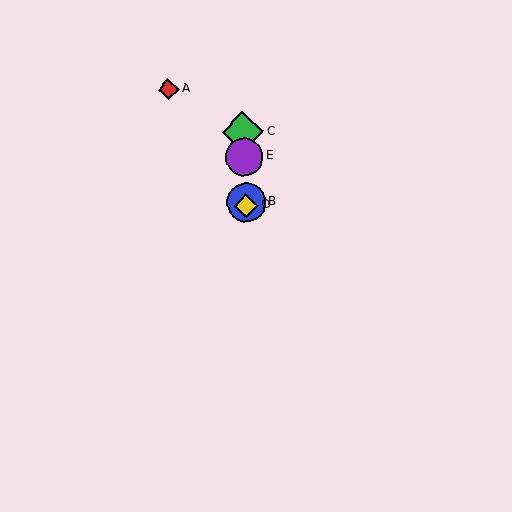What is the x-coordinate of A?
Object A is at x≈169.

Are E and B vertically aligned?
Yes, both are at x≈244.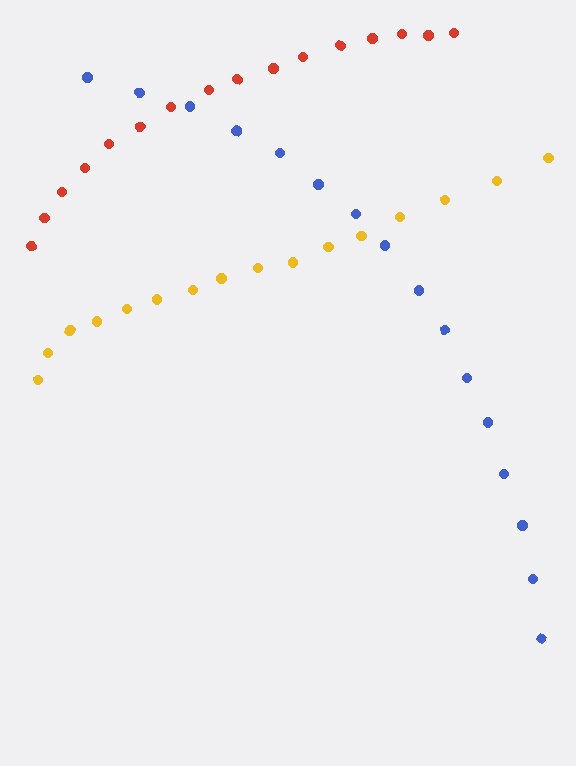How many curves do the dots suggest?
There are 3 distinct paths.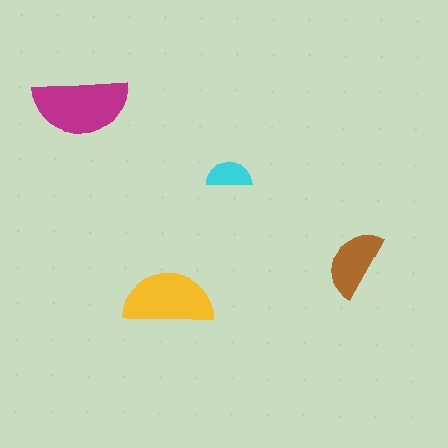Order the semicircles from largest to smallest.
the magenta one, the yellow one, the brown one, the cyan one.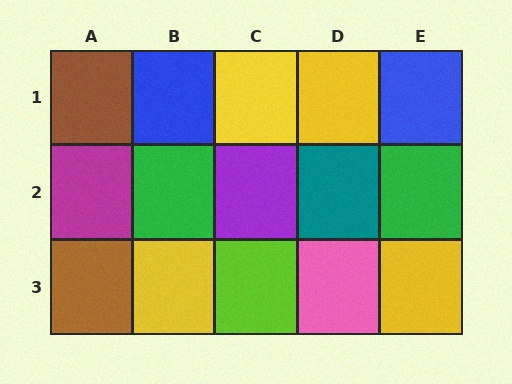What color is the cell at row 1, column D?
Yellow.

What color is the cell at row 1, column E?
Blue.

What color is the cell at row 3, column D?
Pink.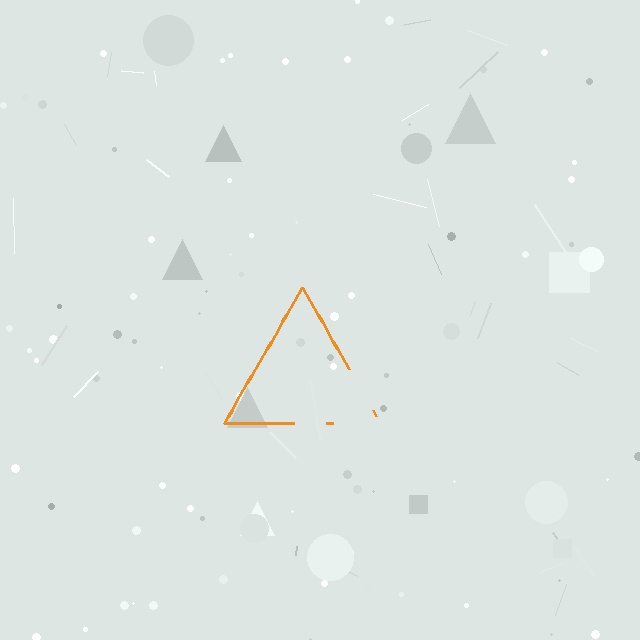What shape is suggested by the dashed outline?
The dashed outline suggests a triangle.